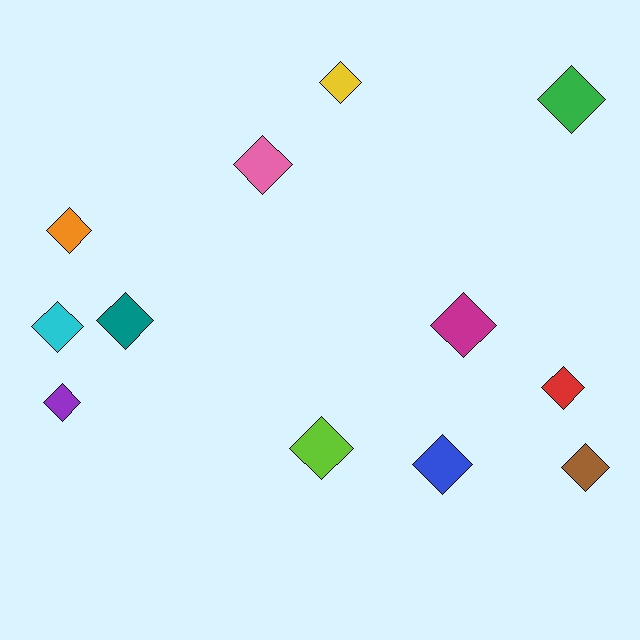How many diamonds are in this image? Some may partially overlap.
There are 12 diamonds.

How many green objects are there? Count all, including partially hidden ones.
There is 1 green object.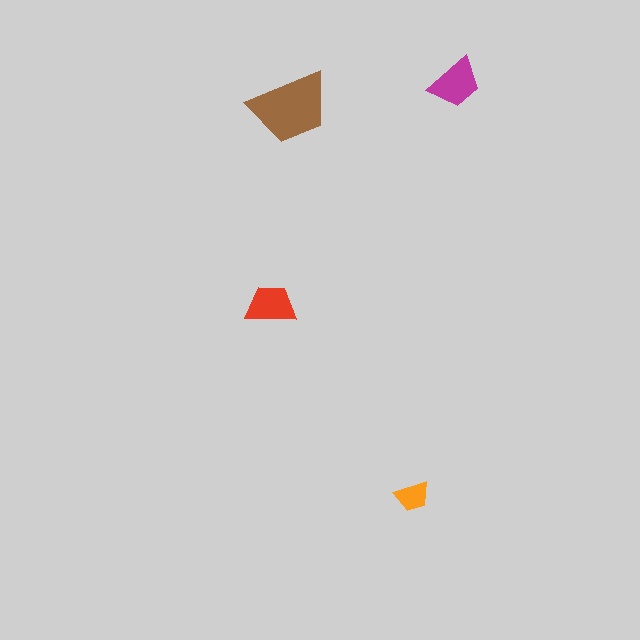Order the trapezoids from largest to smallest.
the brown one, the magenta one, the red one, the orange one.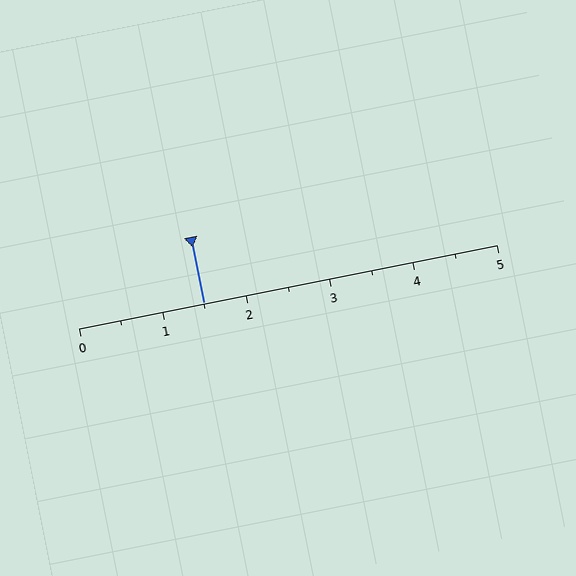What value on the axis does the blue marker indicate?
The marker indicates approximately 1.5.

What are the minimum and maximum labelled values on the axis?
The axis runs from 0 to 5.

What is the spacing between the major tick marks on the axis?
The major ticks are spaced 1 apart.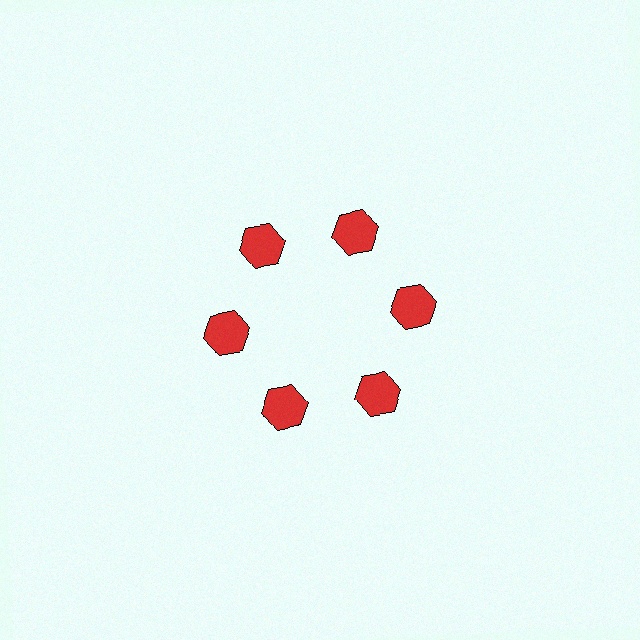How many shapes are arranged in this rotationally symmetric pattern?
There are 6 shapes, arranged in 6 groups of 1.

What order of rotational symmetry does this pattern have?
This pattern has 6-fold rotational symmetry.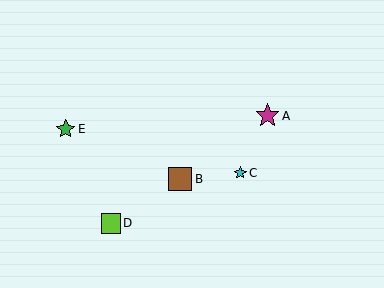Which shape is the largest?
The magenta star (labeled A) is the largest.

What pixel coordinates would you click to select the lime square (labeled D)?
Click at (111, 223) to select the lime square D.